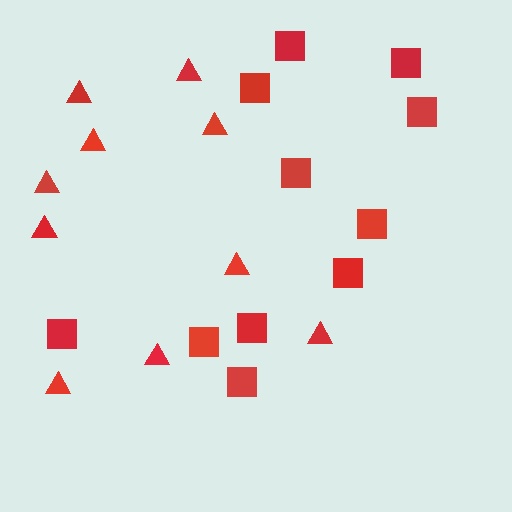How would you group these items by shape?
There are 2 groups: one group of triangles (10) and one group of squares (11).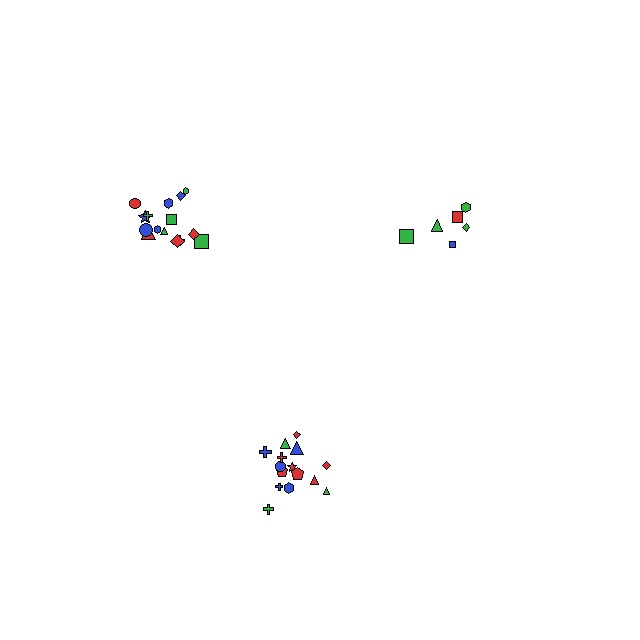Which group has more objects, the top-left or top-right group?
The top-left group.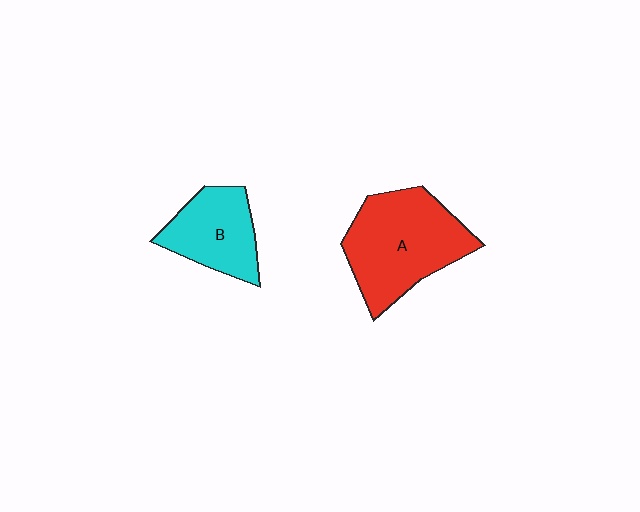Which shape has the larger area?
Shape A (red).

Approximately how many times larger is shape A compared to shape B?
Approximately 1.6 times.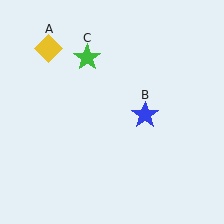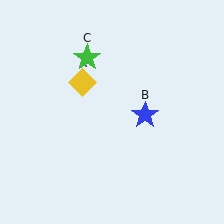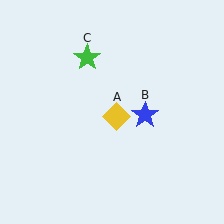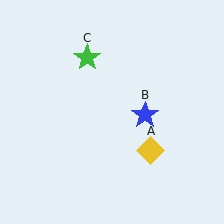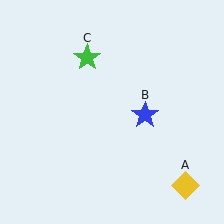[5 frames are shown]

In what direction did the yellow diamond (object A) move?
The yellow diamond (object A) moved down and to the right.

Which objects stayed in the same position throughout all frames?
Blue star (object B) and green star (object C) remained stationary.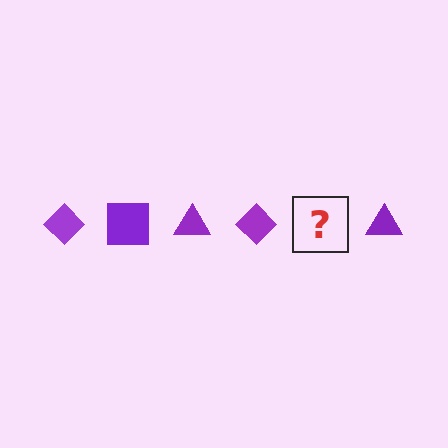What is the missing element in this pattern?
The missing element is a purple square.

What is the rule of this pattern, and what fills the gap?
The rule is that the pattern cycles through diamond, square, triangle shapes in purple. The gap should be filled with a purple square.